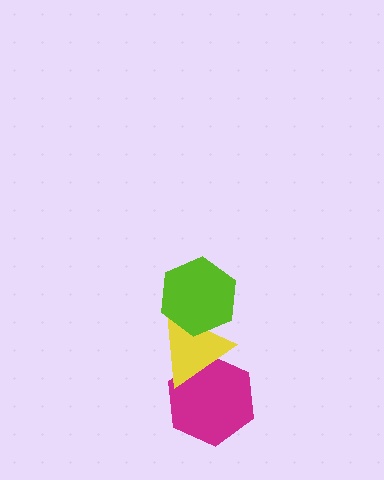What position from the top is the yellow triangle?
The yellow triangle is 2nd from the top.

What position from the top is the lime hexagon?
The lime hexagon is 1st from the top.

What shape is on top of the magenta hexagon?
The yellow triangle is on top of the magenta hexagon.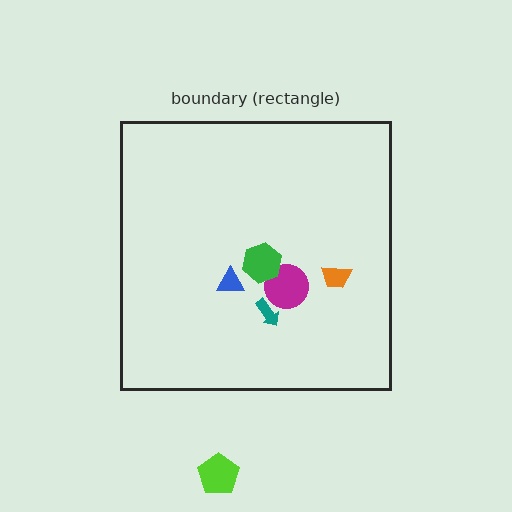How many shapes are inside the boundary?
5 inside, 1 outside.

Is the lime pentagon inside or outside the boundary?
Outside.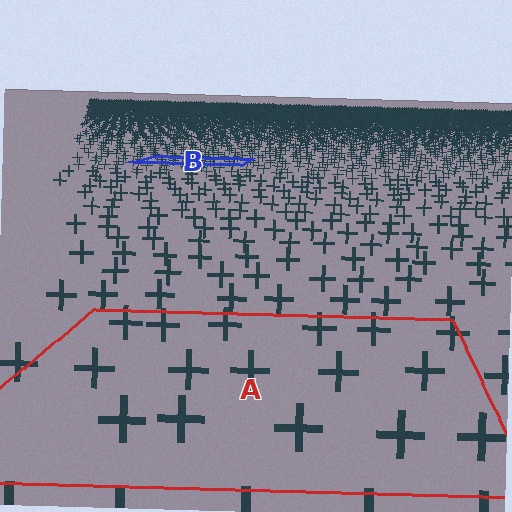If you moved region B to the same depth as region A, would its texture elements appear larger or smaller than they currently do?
They would appear larger. At a closer depth, the same texture elements are projected at a bigger on-screen size.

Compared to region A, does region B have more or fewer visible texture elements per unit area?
Region B has more texture elements per unit area — they are packed more densely because it is farther away.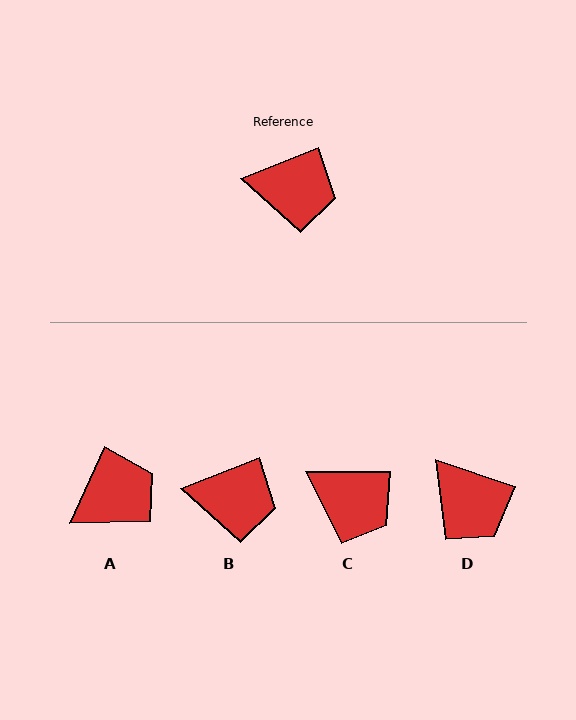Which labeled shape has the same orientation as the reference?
B.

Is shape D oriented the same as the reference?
No, it is off by about 40 degrees.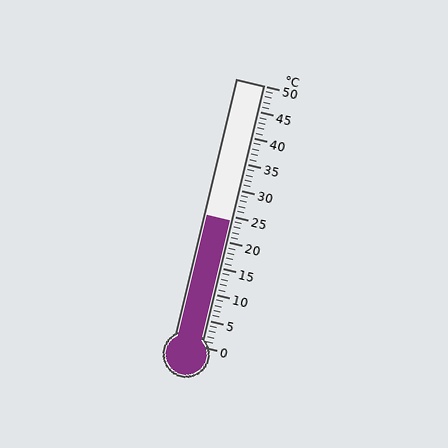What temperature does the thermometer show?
The thermometer shows approximately 24°C.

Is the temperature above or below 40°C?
The temperature is below 40°C.